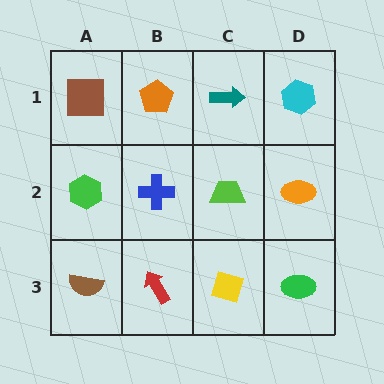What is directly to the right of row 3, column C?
A green ellipse.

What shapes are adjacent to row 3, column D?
An orange ellipse (row 2, column D), a yellow diamond (row 3, column C).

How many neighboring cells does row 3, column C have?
3.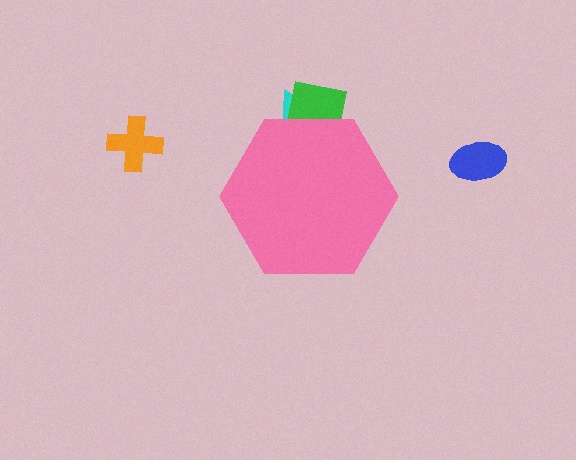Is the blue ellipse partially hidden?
No, the blue ellipse is fully visible.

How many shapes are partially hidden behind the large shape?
2 shapes are partially hidden.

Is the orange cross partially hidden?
No, the orange cross is fully visible.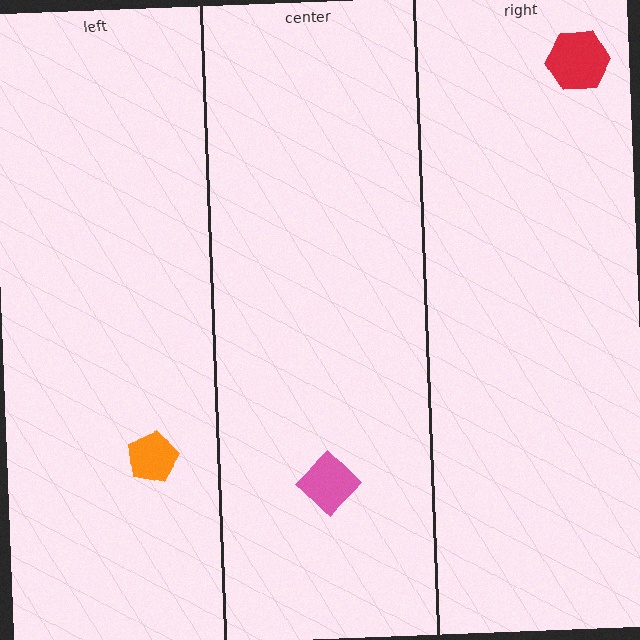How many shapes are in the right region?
1.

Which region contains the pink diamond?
The center region.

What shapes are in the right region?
The red hexagon.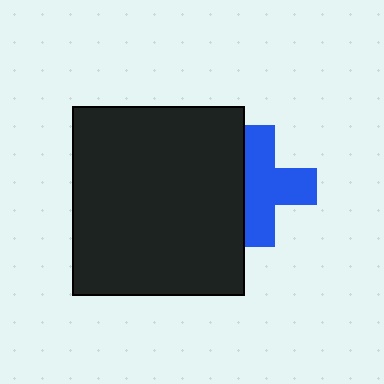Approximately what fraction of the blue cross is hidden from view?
Roughly 33% of the blue cross is hidden behind the black rectangle.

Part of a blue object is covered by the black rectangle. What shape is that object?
It is a cross.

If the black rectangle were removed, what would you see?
You would see the complete blue cross.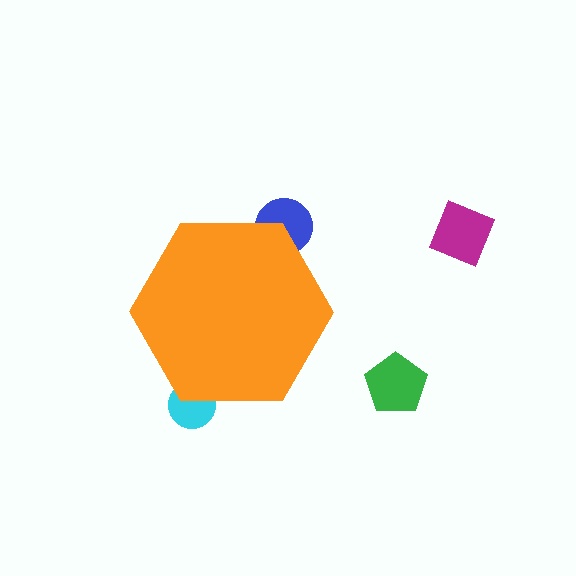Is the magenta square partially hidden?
No, the magenta square is fully visible.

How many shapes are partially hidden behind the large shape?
2 shapes are partially hidden.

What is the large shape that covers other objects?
An orange hexagon.